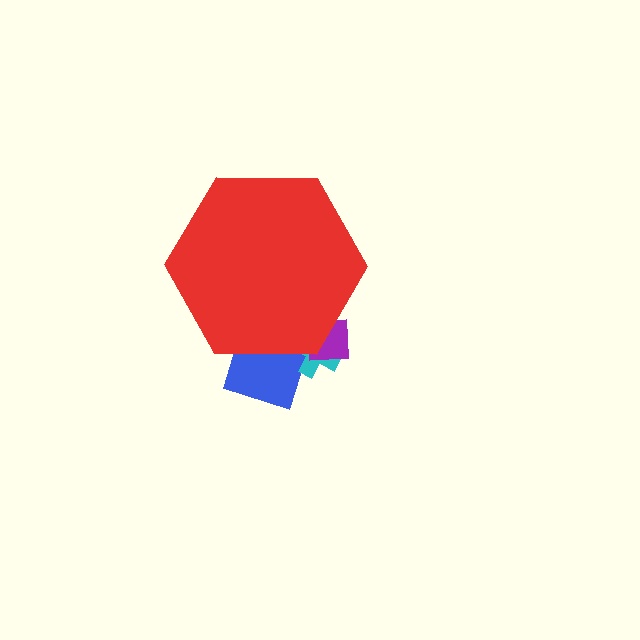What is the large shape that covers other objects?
A red hexagon.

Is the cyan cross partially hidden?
Yes, the cyan cross is partially hidden behind the red hexagon.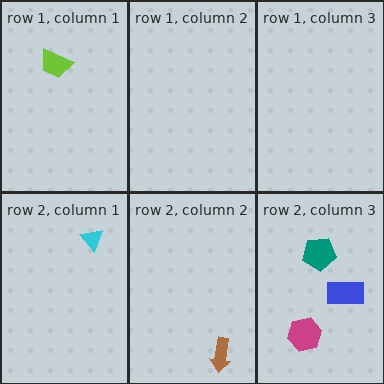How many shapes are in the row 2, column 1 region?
1.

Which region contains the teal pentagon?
The row 2, column 3 region.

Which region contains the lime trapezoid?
The row 1, column 1 region.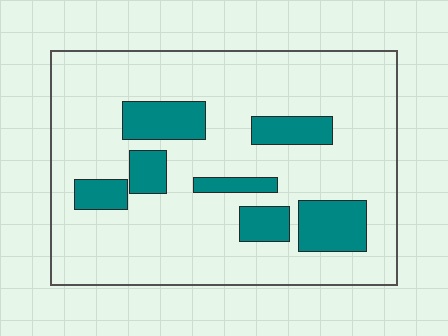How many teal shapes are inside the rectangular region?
7.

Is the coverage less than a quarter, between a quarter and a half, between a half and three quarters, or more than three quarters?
Less than a quarter.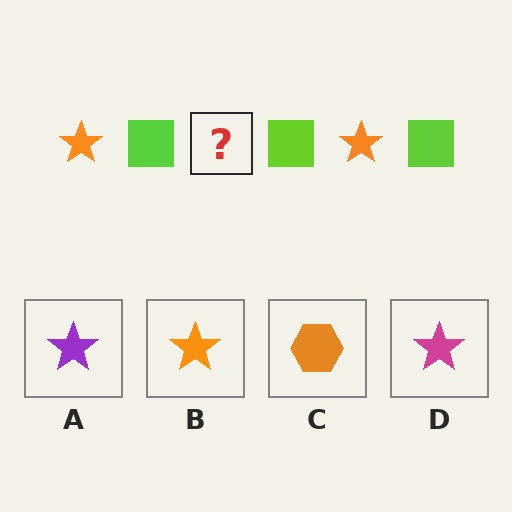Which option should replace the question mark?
Option B.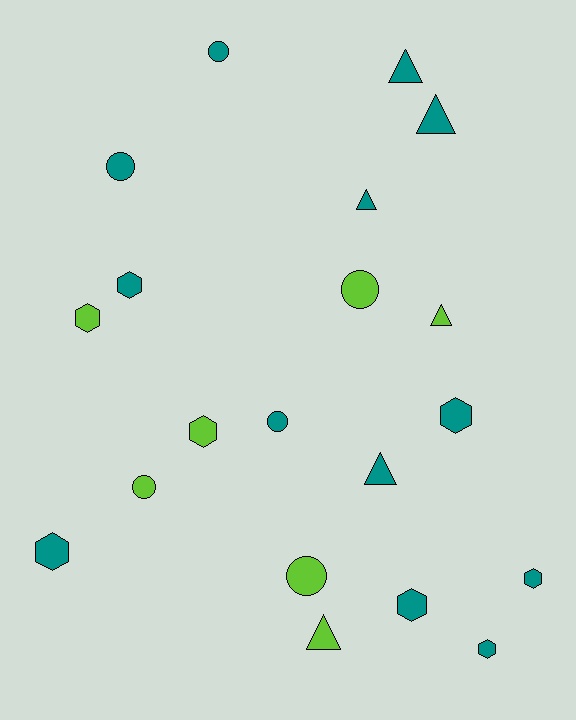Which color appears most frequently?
Teal, with 13 objects.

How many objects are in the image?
There are 20 objects.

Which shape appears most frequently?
Hexagon, with 8 objects.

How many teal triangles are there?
There are 4 teal triangles.